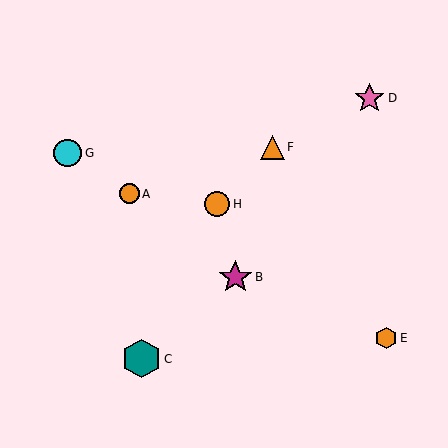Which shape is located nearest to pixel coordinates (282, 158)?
The orange triangle (labeled F) at (272, 147) is nearest to that location.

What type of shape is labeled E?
Shape E is an orange hexagon.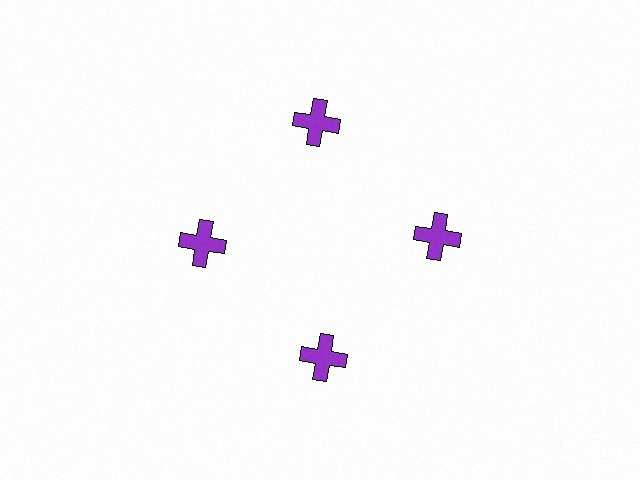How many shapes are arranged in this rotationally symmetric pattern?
There are 4 shapes, arranged in 4 groups of 1.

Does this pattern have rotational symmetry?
Yes, this pattern has 4-fold rotational symmetry. It looks the same after rotating 90 degrees around the center.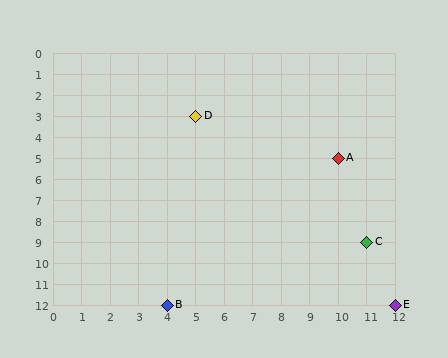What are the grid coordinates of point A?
Point A is at grid coordinates (10, 5).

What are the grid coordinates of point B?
Point B is at grid coordinates (4, 12).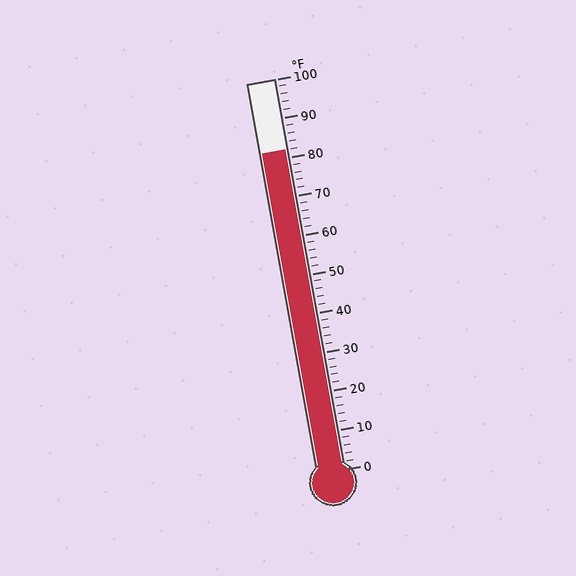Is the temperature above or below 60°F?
The temperature is above 60°F.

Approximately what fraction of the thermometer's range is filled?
The thermometer is filled to approximately 80% of its range.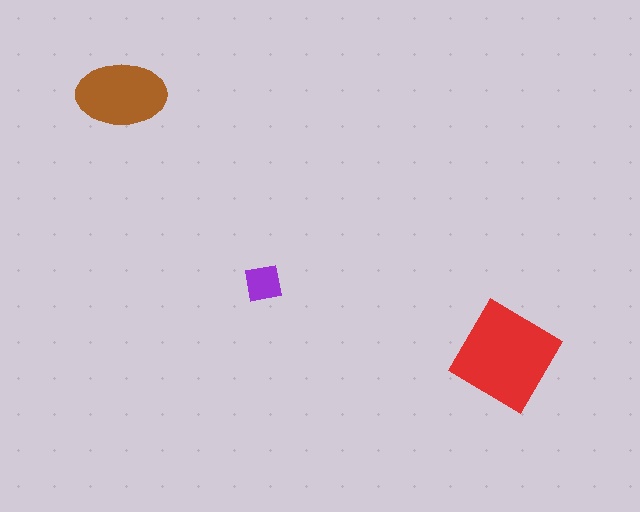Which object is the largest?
The red diamond.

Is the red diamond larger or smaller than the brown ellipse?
Larger.